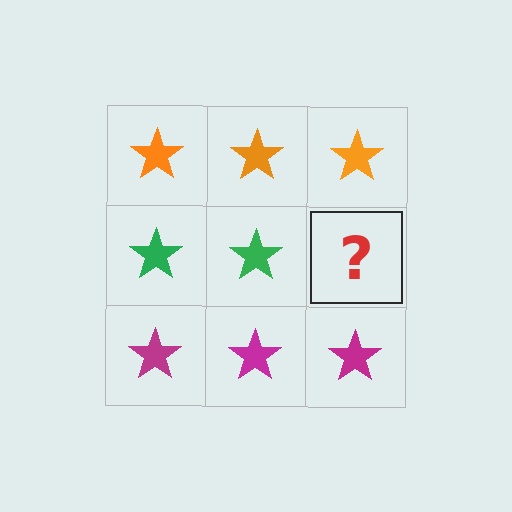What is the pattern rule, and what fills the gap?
The rule is that each row has a consistent color. The gap should be filled with a green star.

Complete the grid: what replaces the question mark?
The question mark should be replaced with a green star.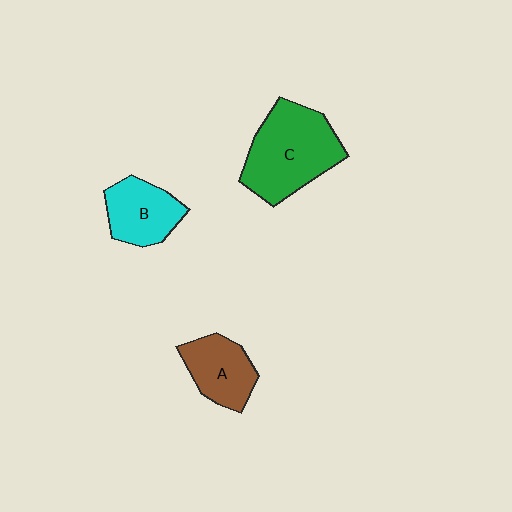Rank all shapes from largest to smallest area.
From largest to smallest: C (green), B (cyan), A (brown).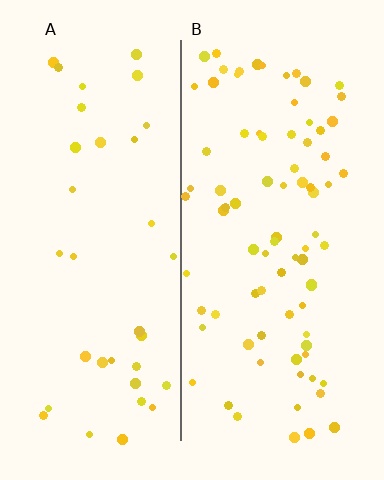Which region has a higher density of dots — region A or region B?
B (the right).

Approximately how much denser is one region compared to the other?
Approximately 2.3× — region B over region A.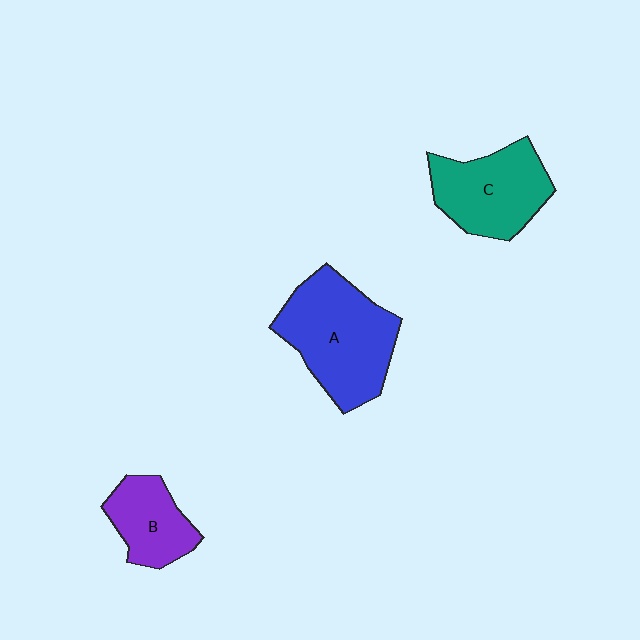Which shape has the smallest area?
Shape B (purple).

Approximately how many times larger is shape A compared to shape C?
Approximately 1.3 times.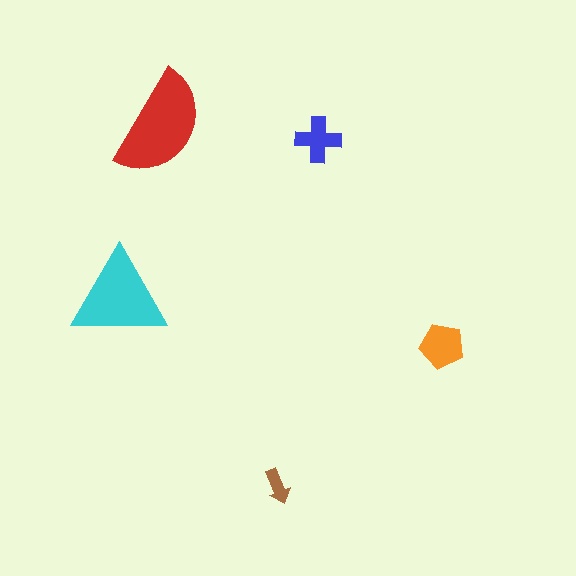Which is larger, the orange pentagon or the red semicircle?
The red semicircle.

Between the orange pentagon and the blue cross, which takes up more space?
The orange pentagon.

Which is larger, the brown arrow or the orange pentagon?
The orange pentagon.